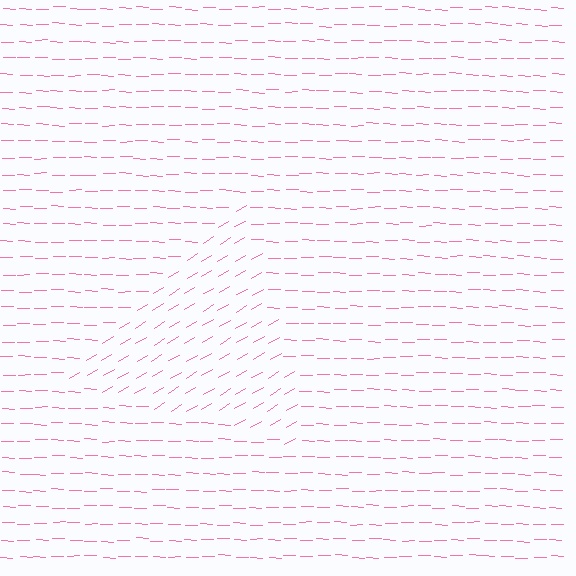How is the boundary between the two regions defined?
The boundary is defined purely by a change in line orientation (approximately 32 degrees difference). All lines are the same color and thickness.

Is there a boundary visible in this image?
Yes, there is a texture boundary formed by a change in line orientation.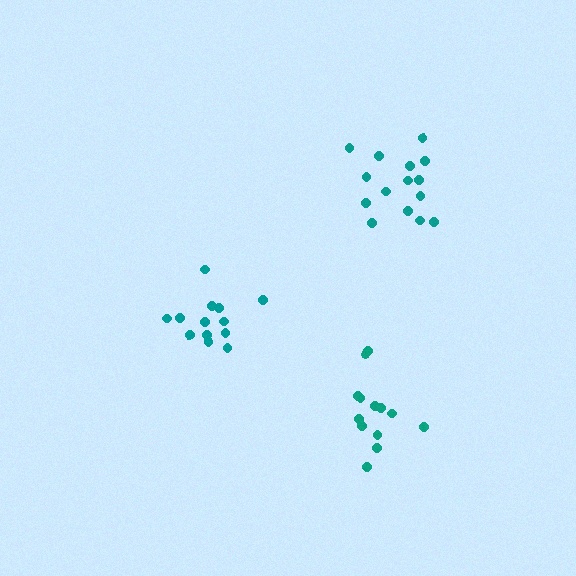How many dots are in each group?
Group 1: 15 dots, Group 2: 13 dots, Group 3: 13 dots (41 total).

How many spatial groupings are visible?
There are 3 spatial groupings.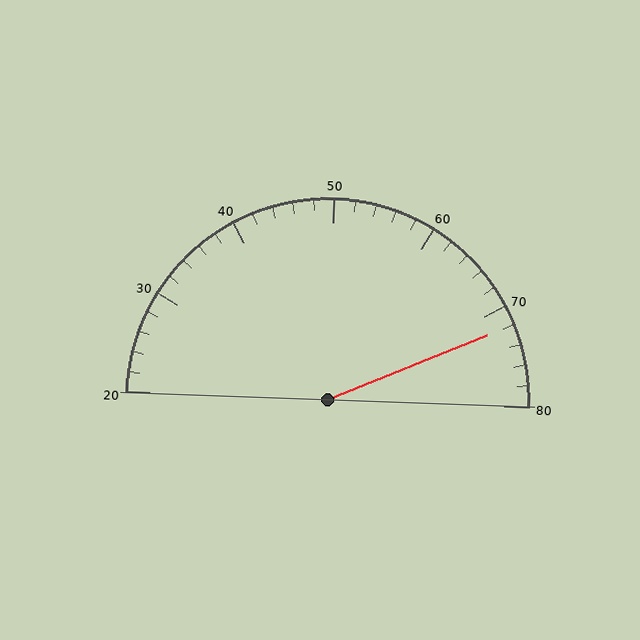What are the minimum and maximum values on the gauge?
The gauge ranges from 20 to 80.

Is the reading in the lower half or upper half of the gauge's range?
The reading is in the upper half of the range (20 to 80).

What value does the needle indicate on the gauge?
The needle indicates approximately 72.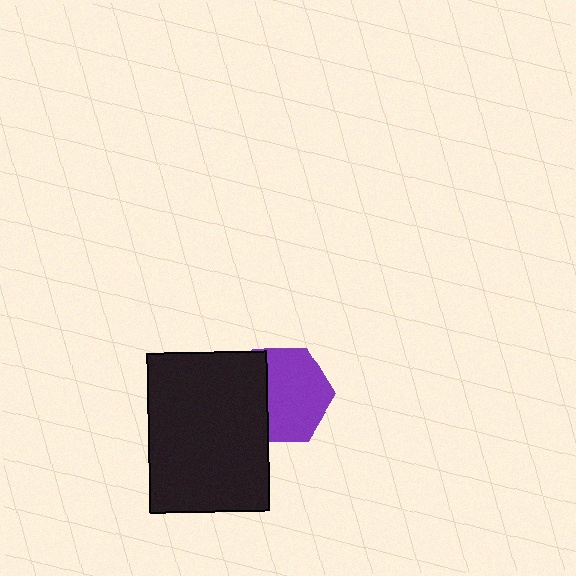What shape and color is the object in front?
The object in front is a black rectangle.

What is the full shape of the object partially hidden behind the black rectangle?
The partially hidden object is a purple hexagon.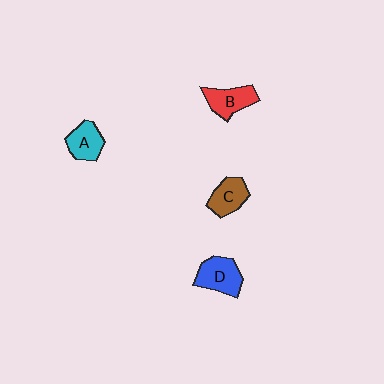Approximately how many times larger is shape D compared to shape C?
Approximately 1.2 times.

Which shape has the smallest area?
Shape A (cyan).